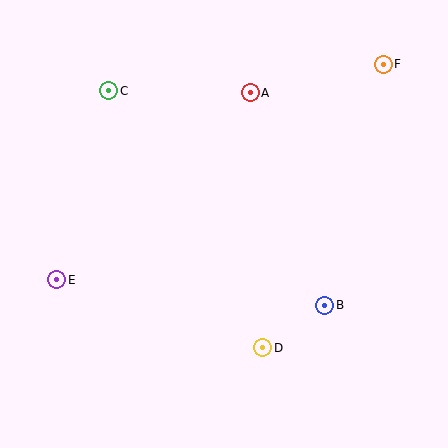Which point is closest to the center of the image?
Point D at (263, 348) is closest to the center.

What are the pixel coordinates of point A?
Point A is at (250, 93).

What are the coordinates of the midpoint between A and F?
The midpoint between A and F is at (317, 78).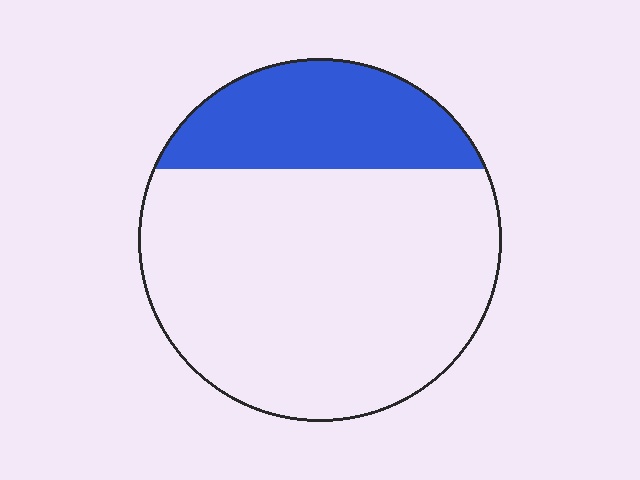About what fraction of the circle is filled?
About one quarter (1/4).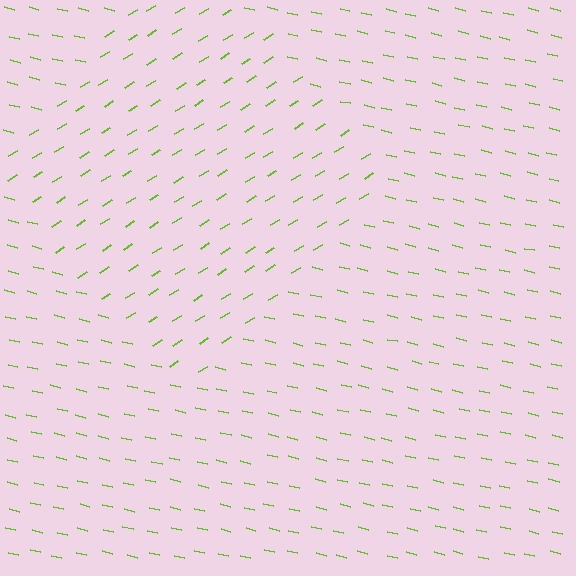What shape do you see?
I see a diamond.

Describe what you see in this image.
The image is filled with small lime line segments. A diamond region in the image has lines oriented differently from the surrounding lines, creating a visible texture boundary.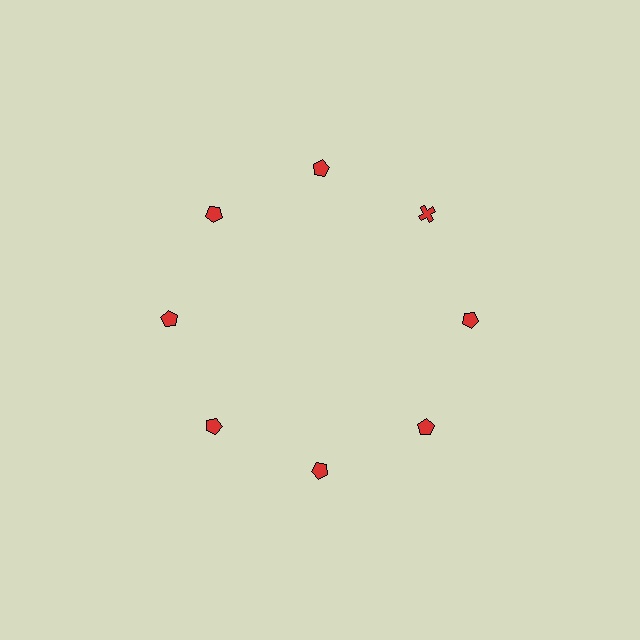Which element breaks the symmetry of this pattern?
The red cross at roughly the 2 o'clock position breaks the symmetry. All other shapes are red pentagons.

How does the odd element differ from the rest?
It has a different shape: cross instead of pentagon.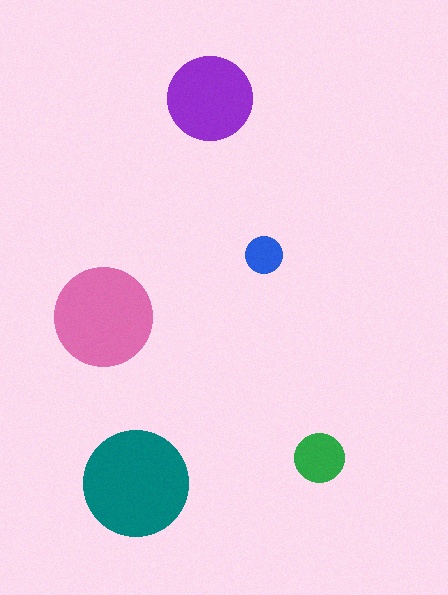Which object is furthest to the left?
The pink circle is leftmost.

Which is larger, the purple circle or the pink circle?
The pink one.